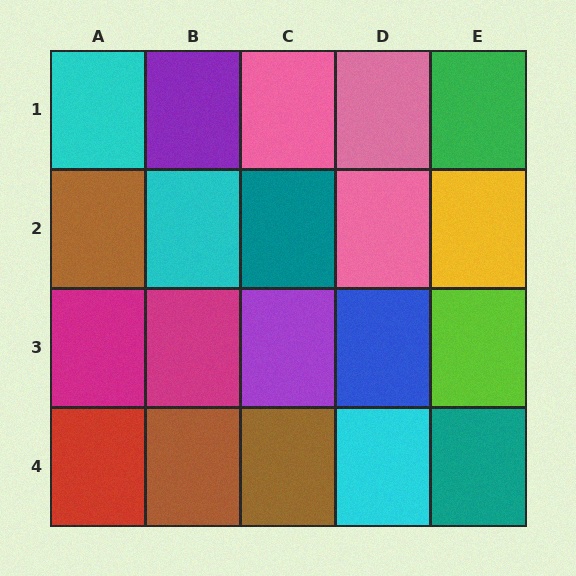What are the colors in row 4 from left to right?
Red, brown, brown, cyan, teal.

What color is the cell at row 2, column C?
Teal.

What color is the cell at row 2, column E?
Yellow.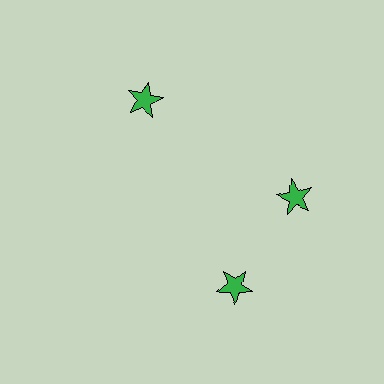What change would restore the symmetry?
The symmetry would be restored by rotating it back into even spacing with its neighbors so that all 3 stars sit at equal angles and equal distance from the center.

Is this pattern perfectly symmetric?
No. The 3 green stars are arranged in a ring, but one element near the 7 o'clock position is rotated out of alignment along the ring, breaking the 3-fold rotational symmetry.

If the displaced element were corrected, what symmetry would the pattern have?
It would have 3-fold rotational symmetry — the pattern would map onto itself every 120 degrees.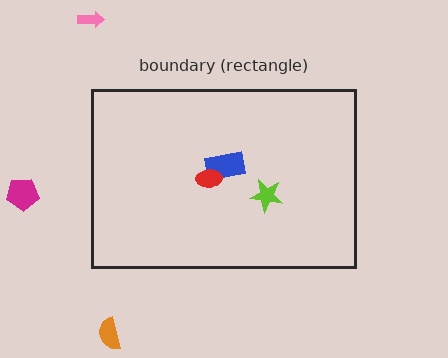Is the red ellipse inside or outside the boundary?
Inside.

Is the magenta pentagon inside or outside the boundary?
Outside.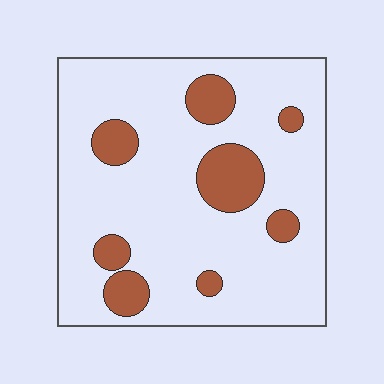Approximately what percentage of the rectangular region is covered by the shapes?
Approximately 15%.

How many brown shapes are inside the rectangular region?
8.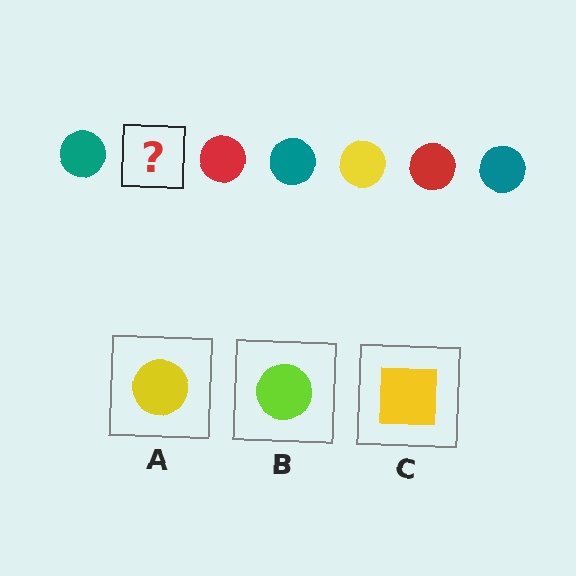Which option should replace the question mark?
Option A.